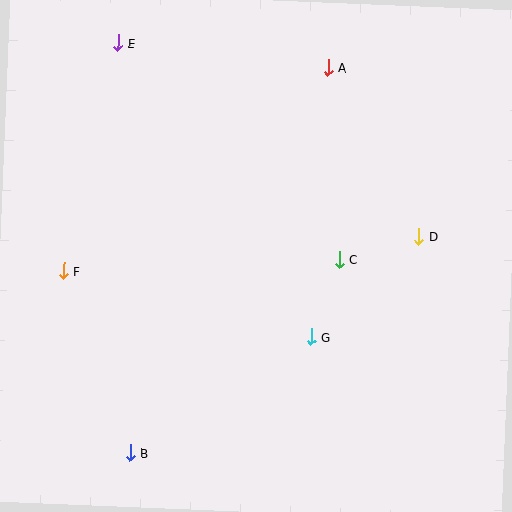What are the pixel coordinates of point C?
Point C is at (339, 260).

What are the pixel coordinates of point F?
Point F is at (64, 271).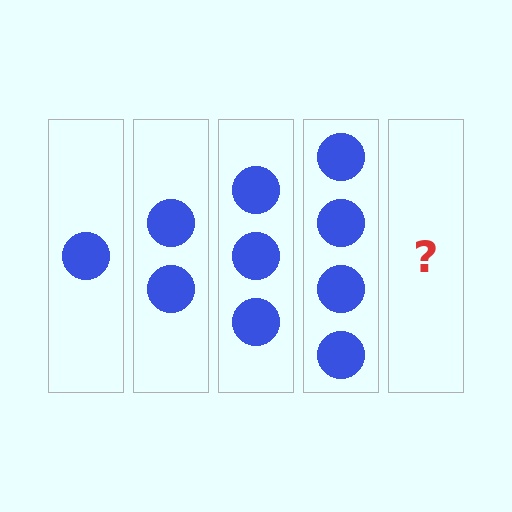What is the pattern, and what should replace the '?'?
The pattern is that each step adds one more circle. The '?' should be 5 circles.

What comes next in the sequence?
The next element should be 5 circles.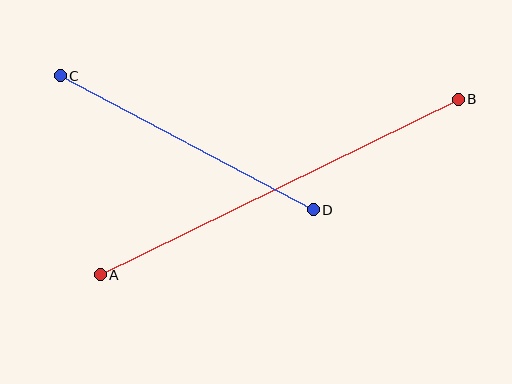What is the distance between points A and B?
The distance is approximately 399 pixels.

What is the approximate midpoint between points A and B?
The midpoint is at approximately (279, 187) pixels.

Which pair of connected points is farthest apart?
Points A and B are farthest apart.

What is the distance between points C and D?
The distance is approximately 286 pixels.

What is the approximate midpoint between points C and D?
The midpoint is at approximately (187, 143) pixels.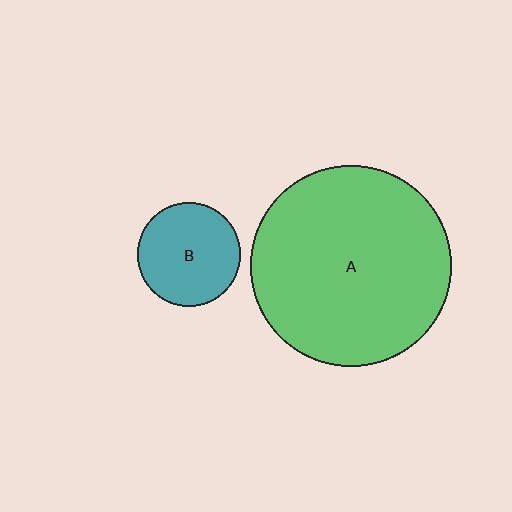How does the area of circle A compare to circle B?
Approximately 3.8 times.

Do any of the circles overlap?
No, none of the circles overlap.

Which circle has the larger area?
Circle A (green).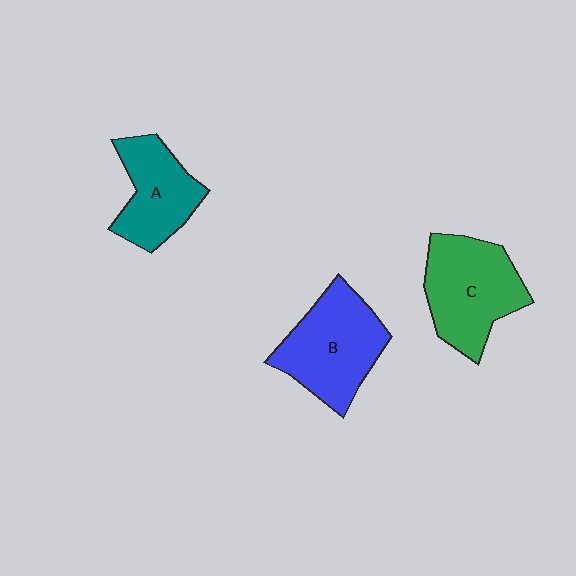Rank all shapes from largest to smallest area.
From largest to smallest: B (blue), C (green), A (teal).